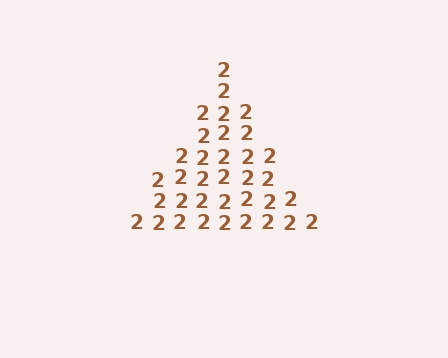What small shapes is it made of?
It is made of small digit 2's.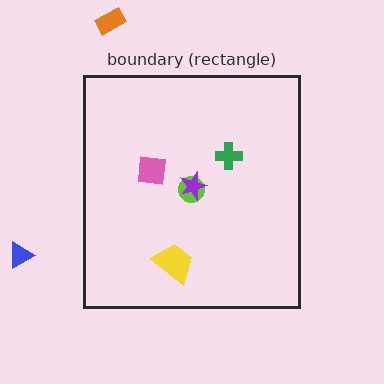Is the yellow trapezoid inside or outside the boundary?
Inside.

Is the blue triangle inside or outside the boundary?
Outside.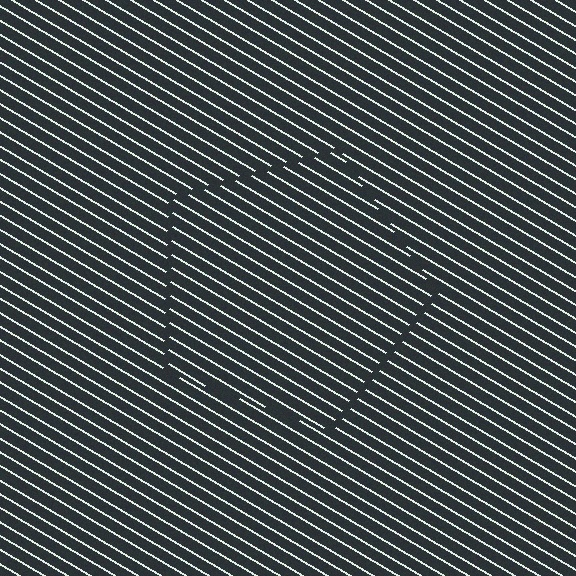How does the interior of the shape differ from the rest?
The interior of the shape contains the same grating, shifted by half a period — the contour is defined by the phase discontinuity where line-ends from the inner and outer gratings abut.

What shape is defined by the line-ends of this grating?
An illusory pentagon. The interior of the shape contains the same grating, shifted by half a period — the contour is defined by the phase discontinuity where line-ends from the inner and outer gratings abut.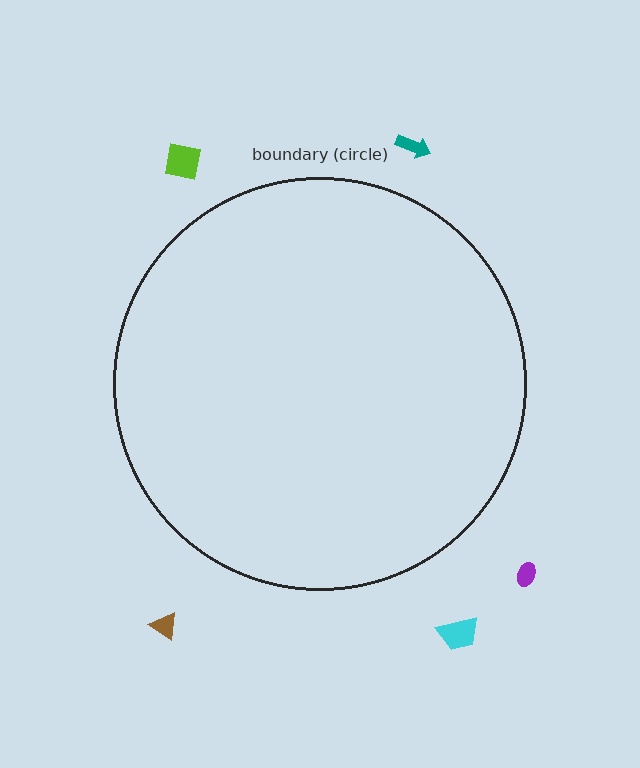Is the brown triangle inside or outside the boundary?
Outside.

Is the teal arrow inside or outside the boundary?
Outside.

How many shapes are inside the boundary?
0 inside, 5 outside.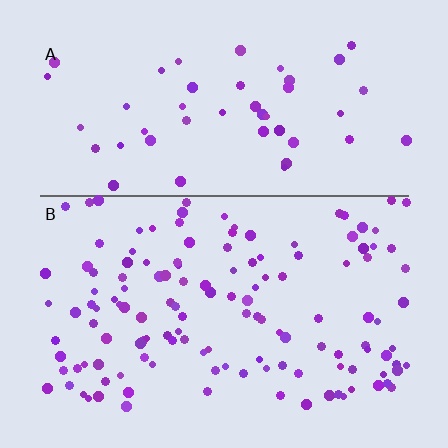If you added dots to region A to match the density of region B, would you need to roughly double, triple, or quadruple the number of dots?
Approximately triple.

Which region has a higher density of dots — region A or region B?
B (the bottom).